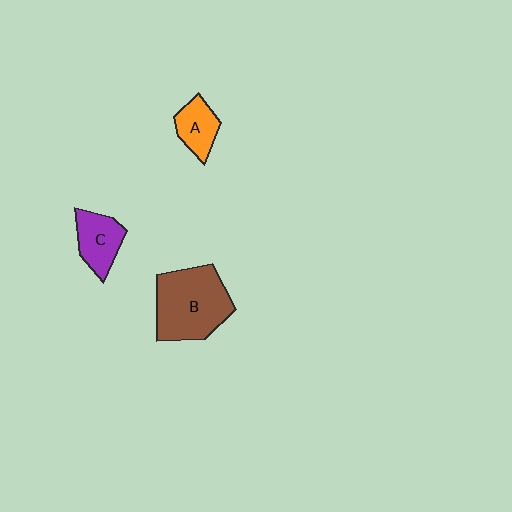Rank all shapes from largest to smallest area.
From largest to smallest: B (brown), C (purple), A (orange).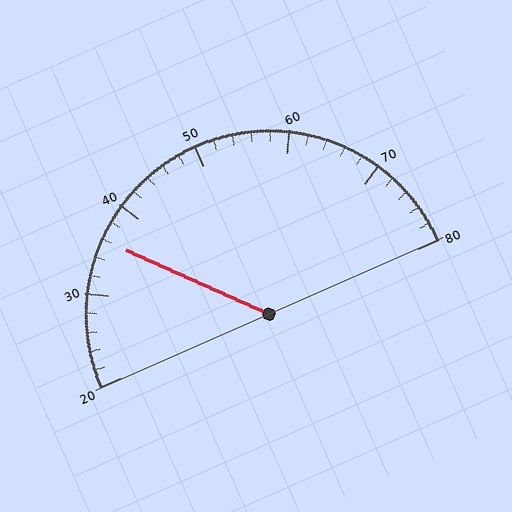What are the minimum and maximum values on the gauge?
The gauge ranges from 20 to 80.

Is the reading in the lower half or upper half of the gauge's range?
The reading is in the lower half of the range (20 to 80).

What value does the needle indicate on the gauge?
The needle indicates approximately 36.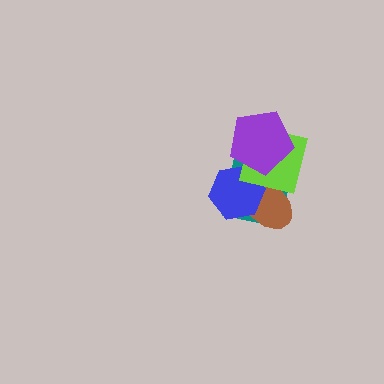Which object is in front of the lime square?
The purple pentagon is in front of the lime square.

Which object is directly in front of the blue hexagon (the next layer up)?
The lime square is directly in front of the blue hexagon.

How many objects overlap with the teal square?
4 objects overlap with the teal square.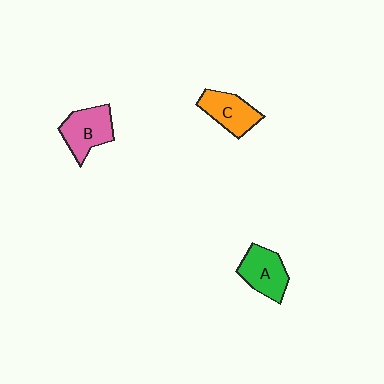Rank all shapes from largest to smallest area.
From largest to smallest: B (pink), A (green), C (orange).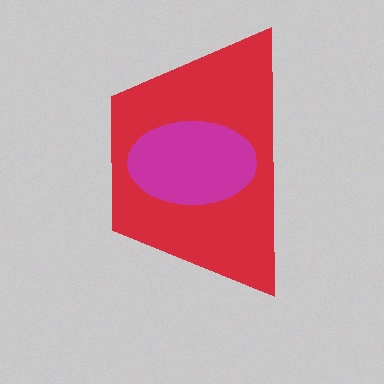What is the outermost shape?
The red trapezoid.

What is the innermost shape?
The magenta ellipse.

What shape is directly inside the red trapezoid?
The magenta ellipse.